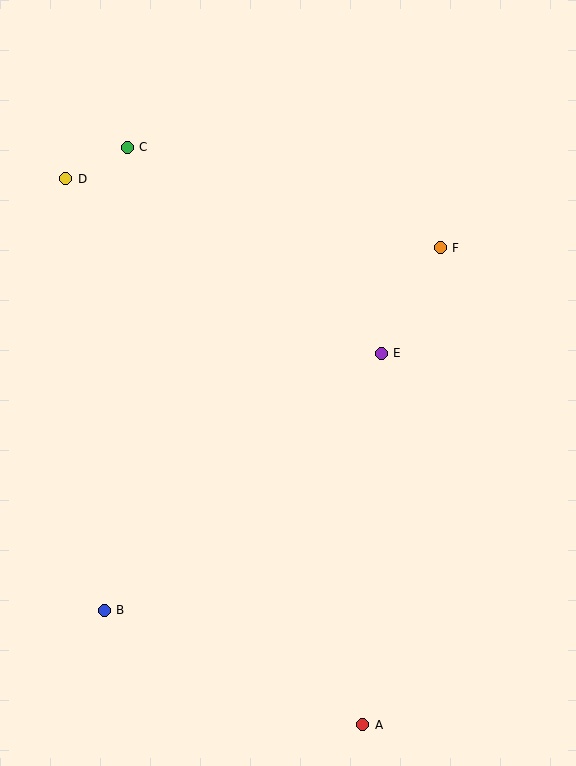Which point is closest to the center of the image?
Point E at (381, 353) is closest to the center.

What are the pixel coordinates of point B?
Point B is at (104, 610).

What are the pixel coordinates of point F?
Point F is at (440, 248).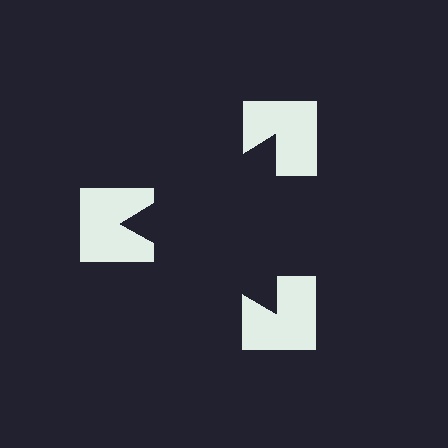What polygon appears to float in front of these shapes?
An illusory triangle — its edges are inferred from the aligned wedge cuts in the notched squares, not physically drawn.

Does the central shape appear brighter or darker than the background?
It typically appears slightly darker than the background, even though no actual brightness change is drawn.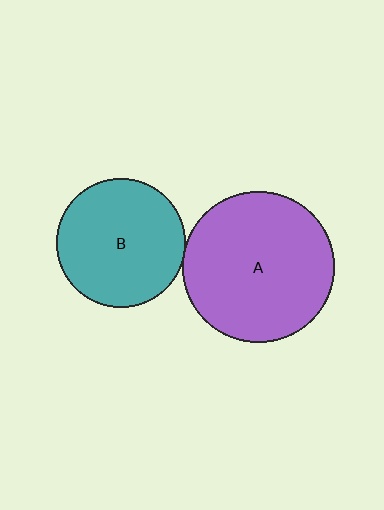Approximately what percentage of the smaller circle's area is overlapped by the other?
Approximately 5%.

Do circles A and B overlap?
Yes.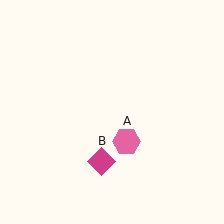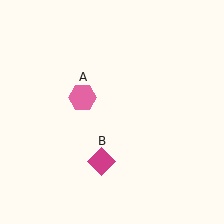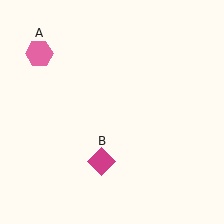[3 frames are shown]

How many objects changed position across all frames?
1 object changed position: pink hexagon (object A).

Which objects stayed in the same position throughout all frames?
Magenta diamond (object B) remained stationary.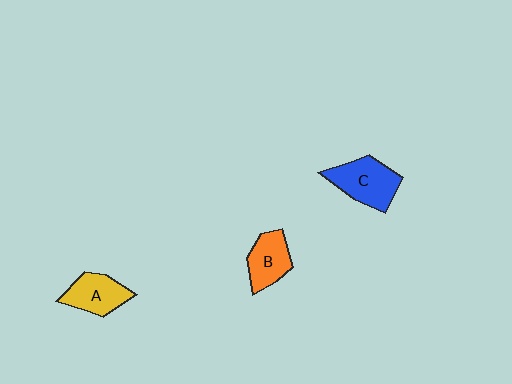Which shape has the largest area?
Shape C (blue).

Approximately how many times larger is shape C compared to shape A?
Approximately 1.3 times.